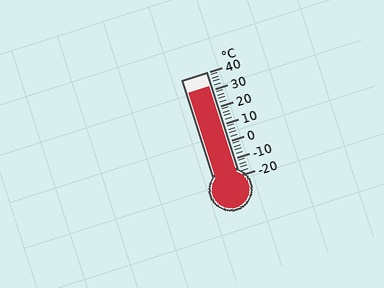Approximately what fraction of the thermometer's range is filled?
The thermometer is filled to approximately 85% of its range.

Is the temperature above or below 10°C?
The temperature is above 10°C.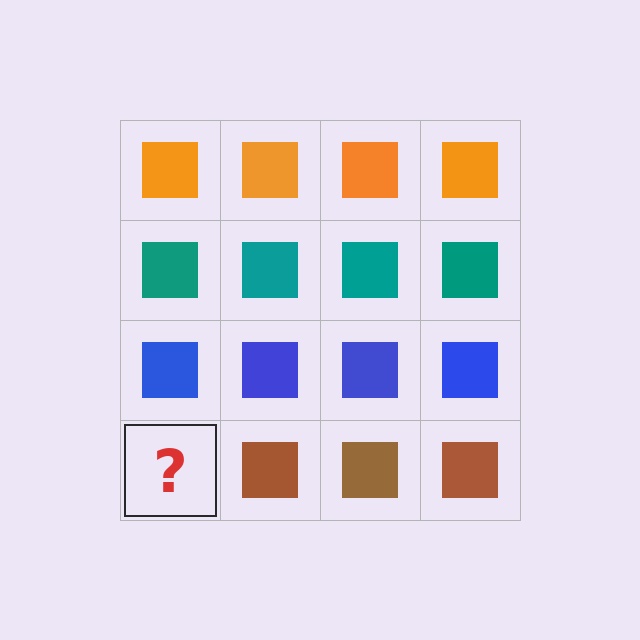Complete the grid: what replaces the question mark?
The question mark should be replaced with a brown square.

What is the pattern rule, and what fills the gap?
The rule is that each row has a consistent color. The gap should be filled with a brown square.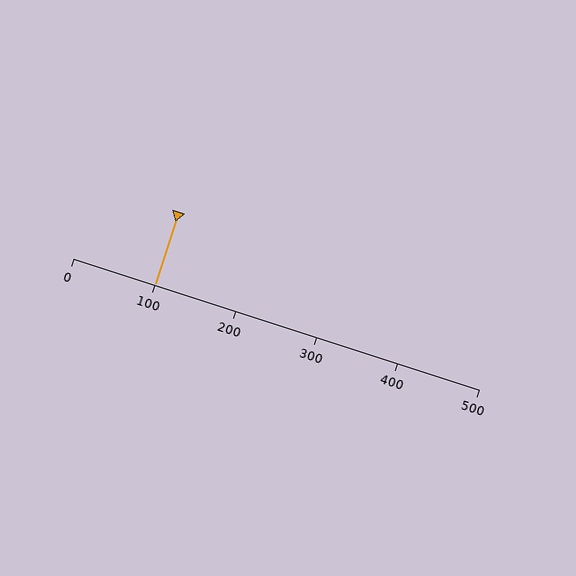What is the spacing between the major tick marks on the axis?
The major ticks are spaced 100 apart.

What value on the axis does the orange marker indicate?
The marker indicates approximately 100.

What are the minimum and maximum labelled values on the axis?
The axis runs from 0 to 500.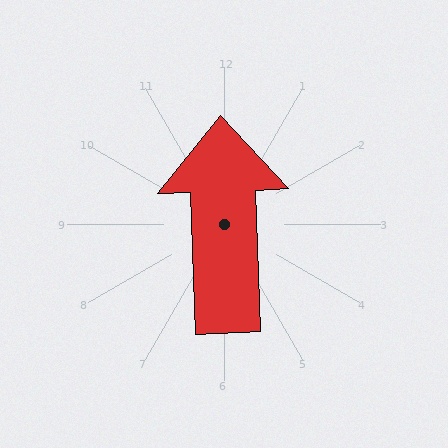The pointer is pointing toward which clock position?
Roughly 12 o'clock.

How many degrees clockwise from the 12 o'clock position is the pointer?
Approximately 358 degrees.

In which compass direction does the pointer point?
North.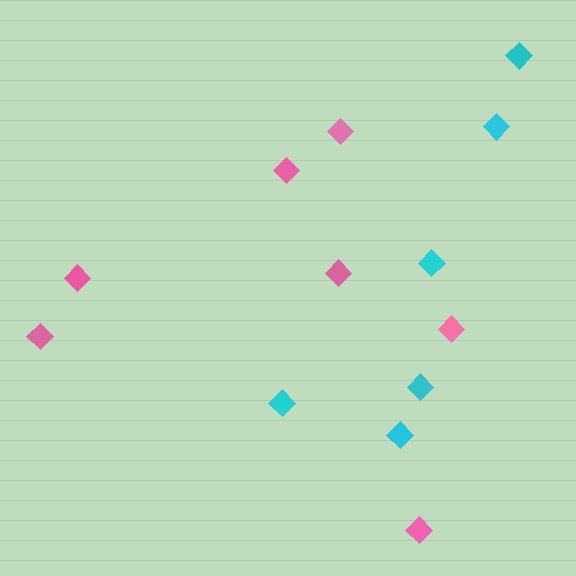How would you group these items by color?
There are 2 groups: one group of pink diamonds (7) and one group of cyan diamonds (6).